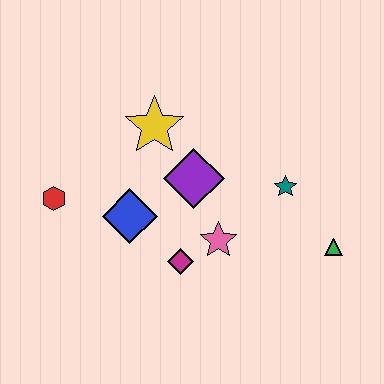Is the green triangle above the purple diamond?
No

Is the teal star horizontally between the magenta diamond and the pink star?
No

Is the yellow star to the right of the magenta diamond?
No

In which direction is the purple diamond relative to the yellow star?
The purple diamond is below the yellow star.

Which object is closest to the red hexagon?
The blue diamond is closest to the red hexagon.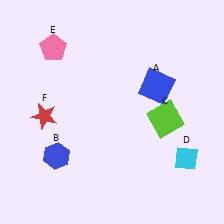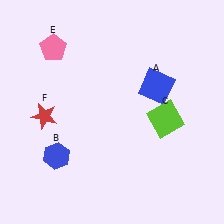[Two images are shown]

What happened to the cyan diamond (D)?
The cyan diamond (D) was removed in Image 2. It was in the bottom-right area of Image 1.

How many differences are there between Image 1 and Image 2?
There is 1 difference between the two images.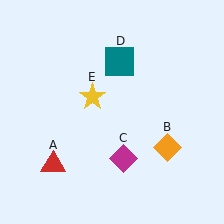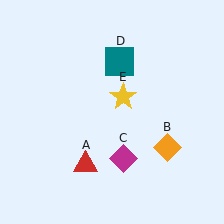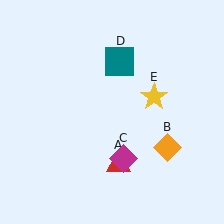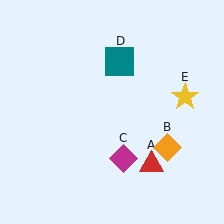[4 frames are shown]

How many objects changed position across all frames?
2 objects changed position: red triangle (object A), yellow star (object E).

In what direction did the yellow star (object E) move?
The yellow star (object E) moved right.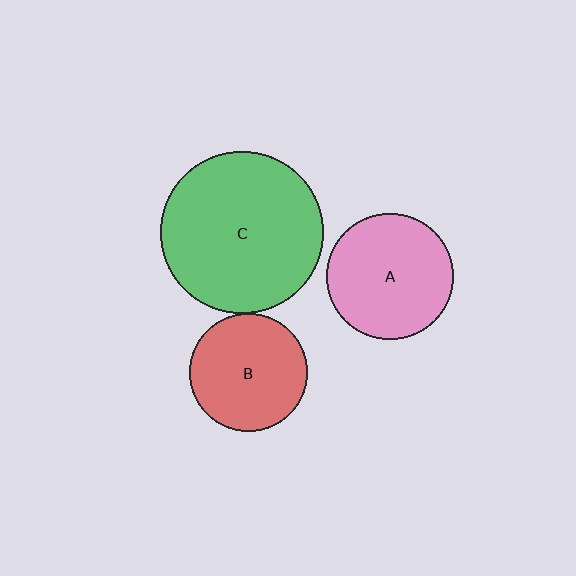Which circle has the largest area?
Circle C (green).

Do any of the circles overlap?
No, none of the circles overlap.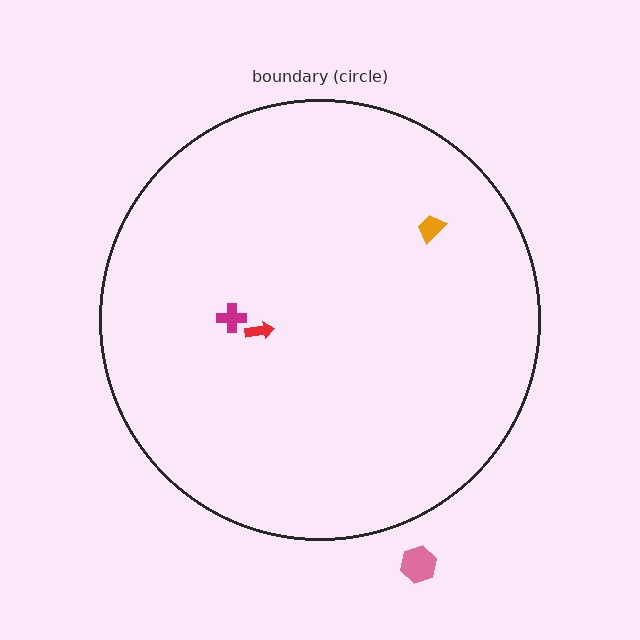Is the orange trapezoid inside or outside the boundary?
Inside.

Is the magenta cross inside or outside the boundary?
Inside.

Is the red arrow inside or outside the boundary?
Inside.